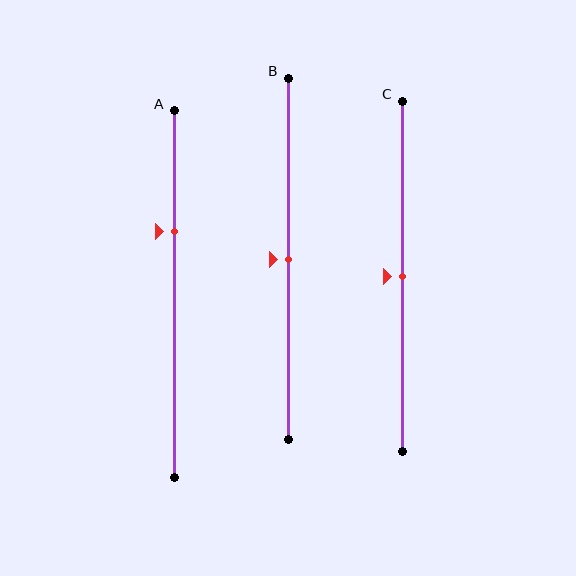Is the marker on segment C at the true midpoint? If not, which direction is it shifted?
Yes, the marker on segment C is at the true midpoint.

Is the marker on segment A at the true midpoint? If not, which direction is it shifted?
No, the marker on segment A is shifted upward by about 17% of the segment length.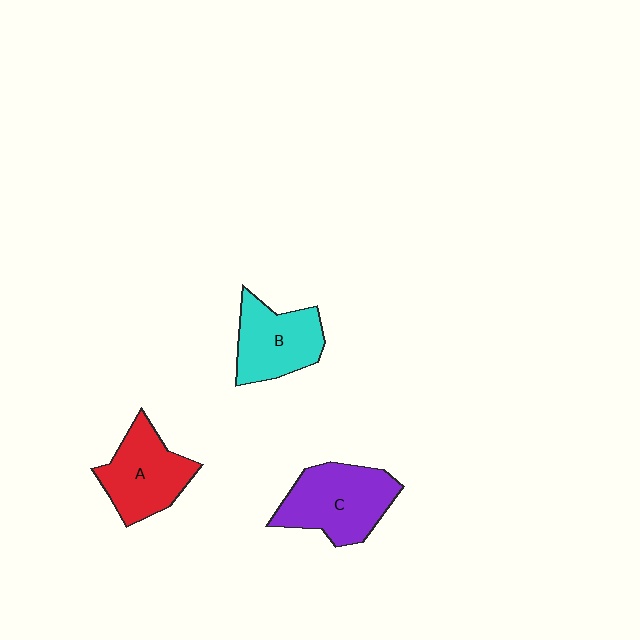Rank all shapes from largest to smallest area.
From largest to smallest: C (purple), A (red), B (cyan).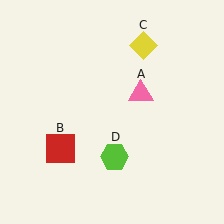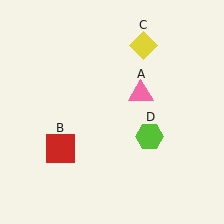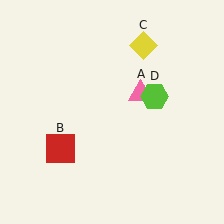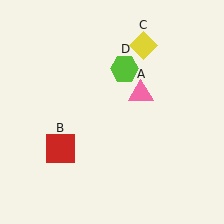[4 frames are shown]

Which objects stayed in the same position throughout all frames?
Pink triangle (object A) and red square (object B) and yellow diamond (object C) remained stationary.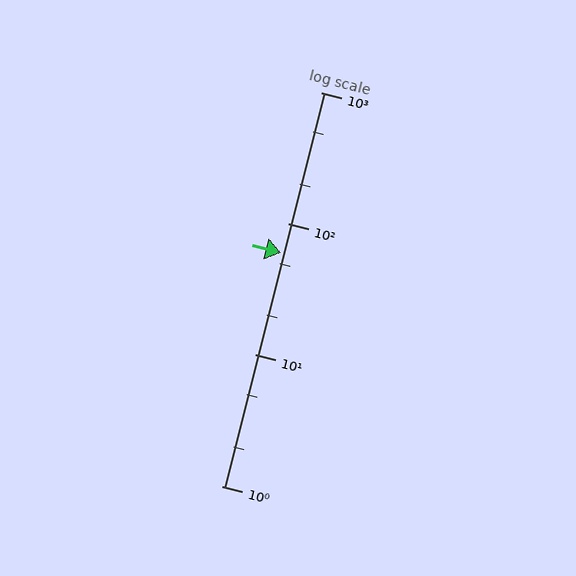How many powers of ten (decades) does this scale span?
The scale spans 3 decades, from 1 to 1000.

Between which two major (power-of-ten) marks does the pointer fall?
The pointer is between 10 and 100.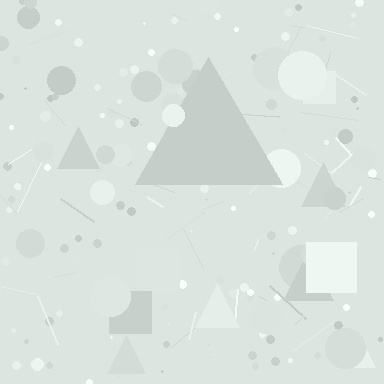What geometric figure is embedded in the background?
A triangle is embedded in the background.